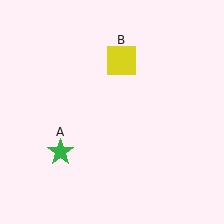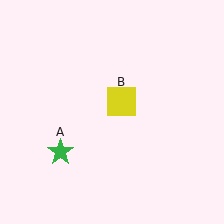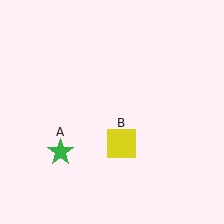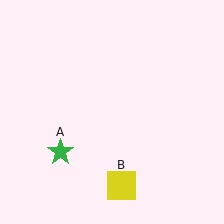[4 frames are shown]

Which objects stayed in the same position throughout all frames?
Green star (object A) remained stationary.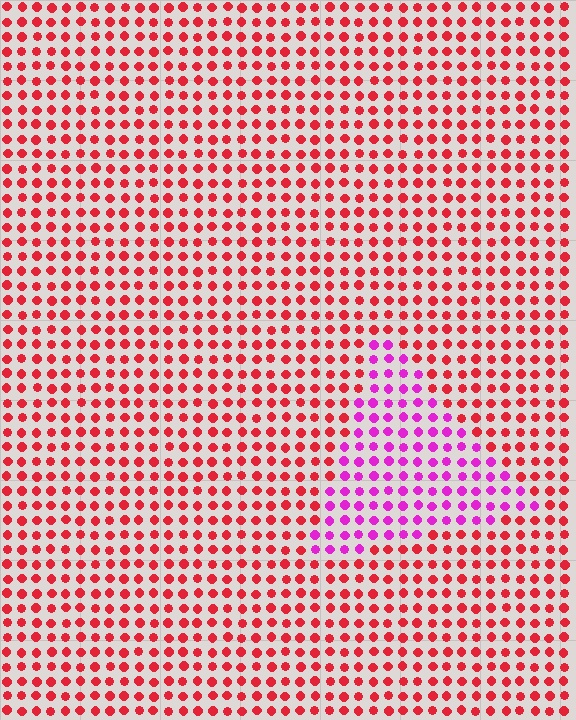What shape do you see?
I see a triangle.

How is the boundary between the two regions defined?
The boundary is defined purely by a slight shift in hue (about 49 degrees). Spacing, size, and orientation are identical on both sides.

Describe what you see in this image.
The image is filled with small red elements in a uniform arrangement. A triangle-shaped region is visible where the elements are tinted to a slightly different hue, forming a subtle color boundary.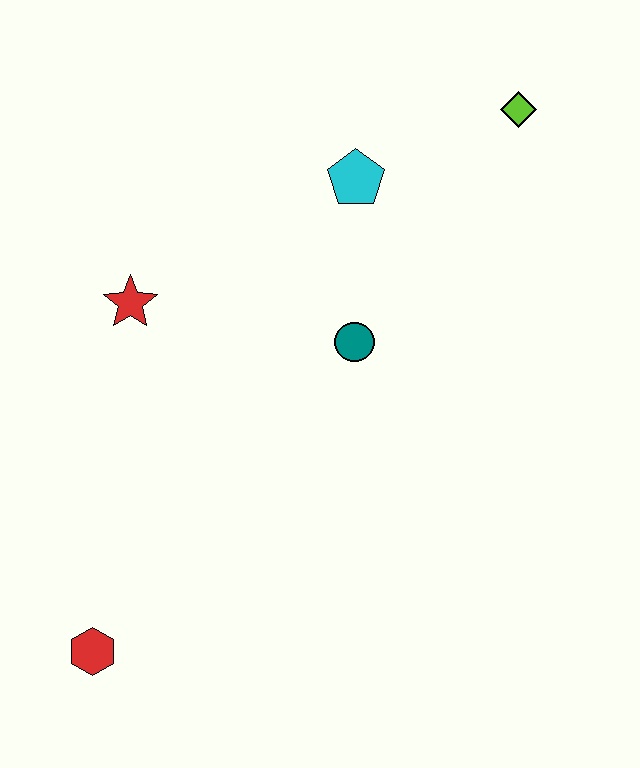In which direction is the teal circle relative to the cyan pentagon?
The teal circle is below the cyan pentagon.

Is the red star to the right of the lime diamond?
No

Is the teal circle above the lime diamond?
No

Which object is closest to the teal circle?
The cyan pentagon is closest to the teal circle.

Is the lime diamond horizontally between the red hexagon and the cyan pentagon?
No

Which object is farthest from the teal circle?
The red hexagon is farthest from the teal circle.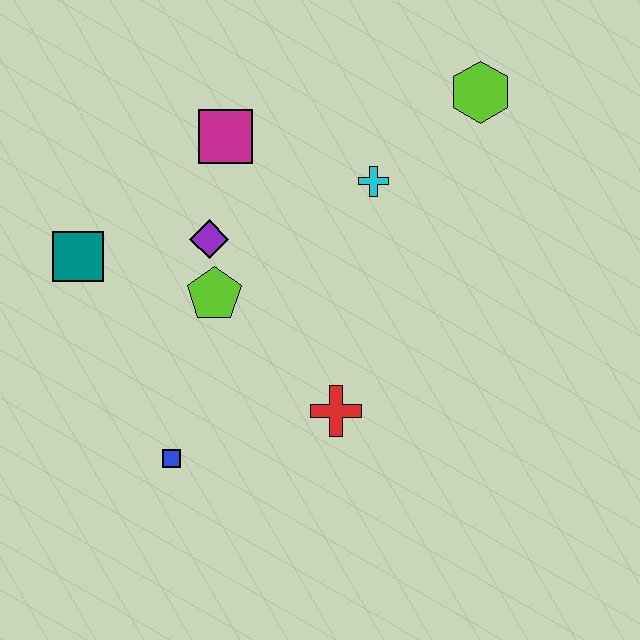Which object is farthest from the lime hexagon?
The blue square is farthest from the lime hexagon.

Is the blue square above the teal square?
No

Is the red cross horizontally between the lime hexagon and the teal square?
Yes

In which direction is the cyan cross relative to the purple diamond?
The cyan cross is to the right of the purple diamond.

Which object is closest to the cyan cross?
The lime hexagon is closest to the cyan cross.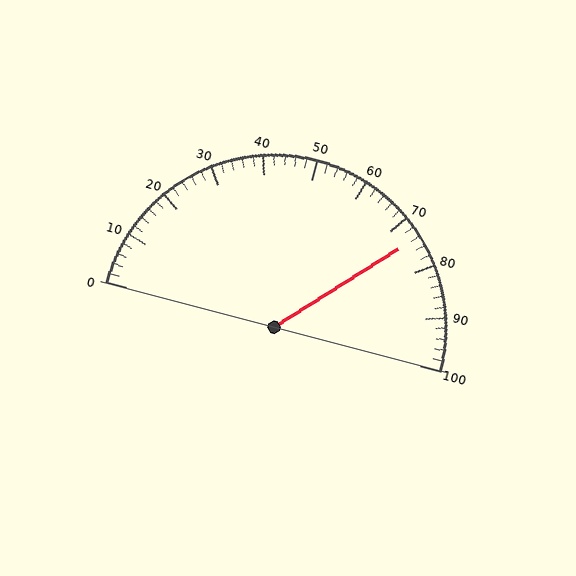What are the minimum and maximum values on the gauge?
The gauge ranges from 0 to 100.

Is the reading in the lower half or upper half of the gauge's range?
The reading is in the upper half of the range (0 to 100).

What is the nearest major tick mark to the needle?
The nearest major tick mark is 70.